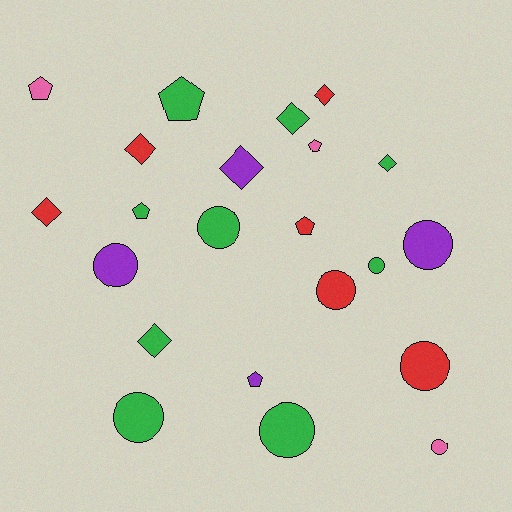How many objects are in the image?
There are 22 objects.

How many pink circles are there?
There is 1 pink circle.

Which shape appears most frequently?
Circle, with 9 objects.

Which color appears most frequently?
Green, with 9 objects.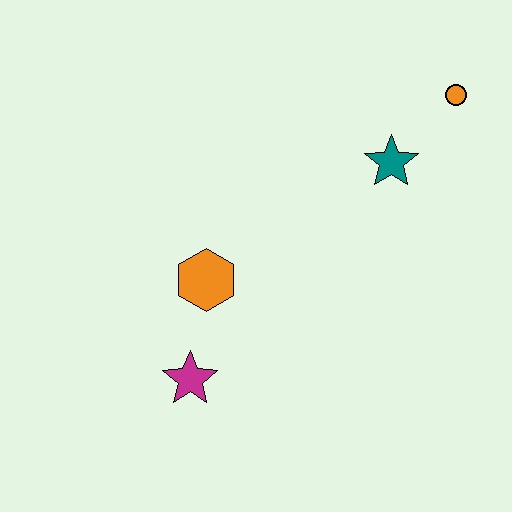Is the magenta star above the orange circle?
No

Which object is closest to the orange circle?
The teal star is closest to the orange circle.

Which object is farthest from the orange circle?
The magenta star is farthest from the orange circle.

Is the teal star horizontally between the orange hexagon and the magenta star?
No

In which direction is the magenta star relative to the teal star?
The magenta star is below the teal star.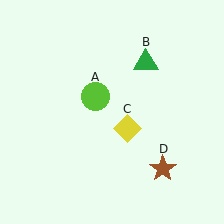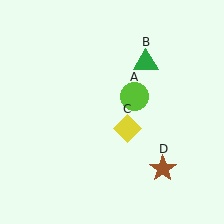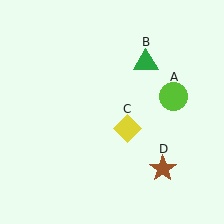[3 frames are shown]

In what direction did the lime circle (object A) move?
The lime circle (object A) moved right.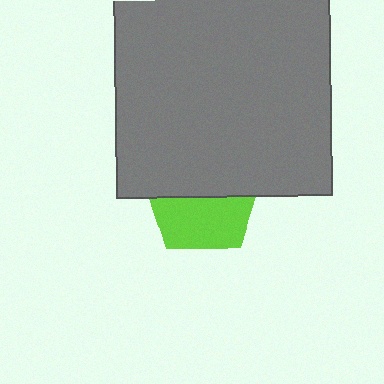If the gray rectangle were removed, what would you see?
You would see the complete lime pentagon.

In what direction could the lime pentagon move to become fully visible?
The lime pentagon could move down. That would shift it out from behind the gray rectangle entirely.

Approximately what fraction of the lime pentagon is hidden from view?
Roughly 50% of the lime pentagon is hidden behind the gray rectangle.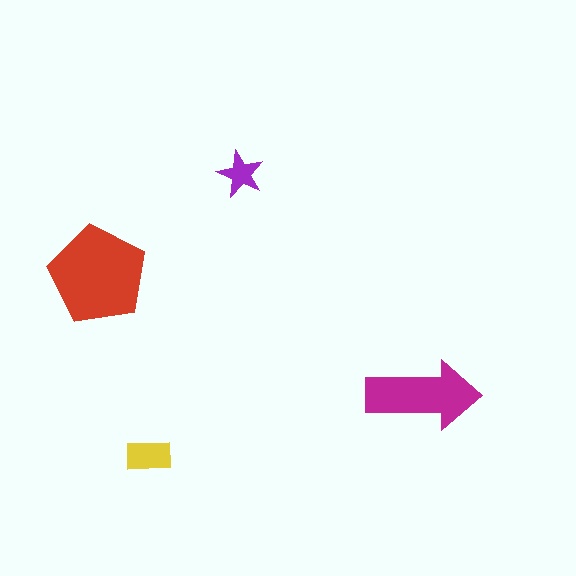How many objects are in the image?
There are 4 objects in the image.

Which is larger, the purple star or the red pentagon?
The red pentagon.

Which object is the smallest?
The purple star.